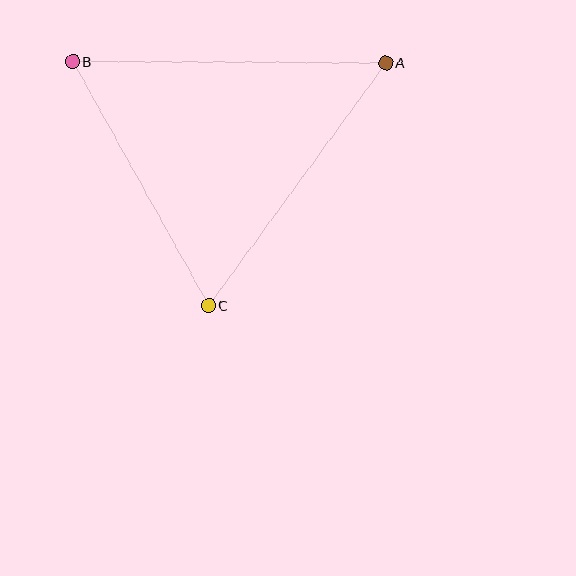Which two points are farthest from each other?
Points A and B are farthest from each other.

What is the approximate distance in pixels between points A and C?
The distance between A and C is approximately 301 pixels.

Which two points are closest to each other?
Points B and C are closest to each other.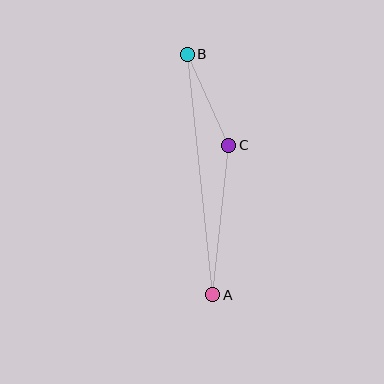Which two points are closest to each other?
Points B and C are closest to each other.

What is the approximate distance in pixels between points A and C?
The distance between A and C is approximately 150 pixels.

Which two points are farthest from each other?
Points A and B are farthest from each other.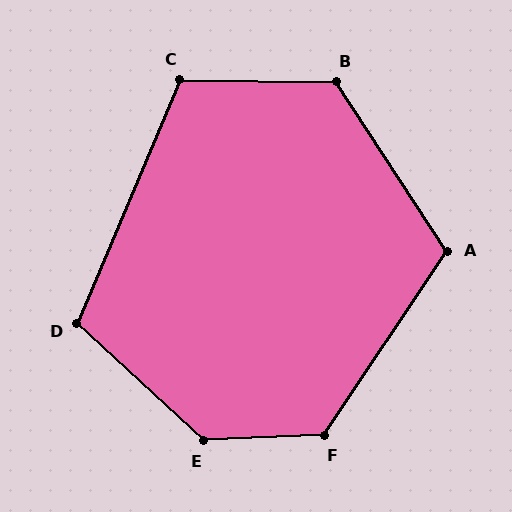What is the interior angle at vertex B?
Approximately 124 degrees (obtuse).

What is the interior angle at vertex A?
Approximately 113 degrees (obtuse).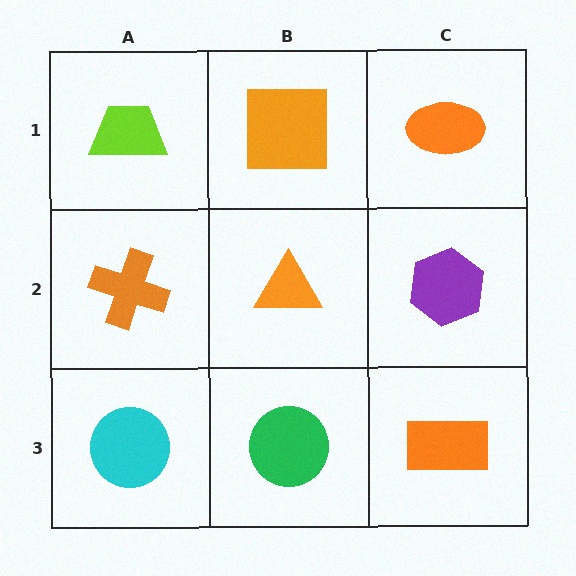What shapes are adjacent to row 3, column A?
An orange cross (row 2, column A), a green circle (row 3, column B).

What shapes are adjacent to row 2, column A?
A lime trapezoid (row 1, column A), a cyan circle (row 3, column A), an orange triangle (row 2, column B).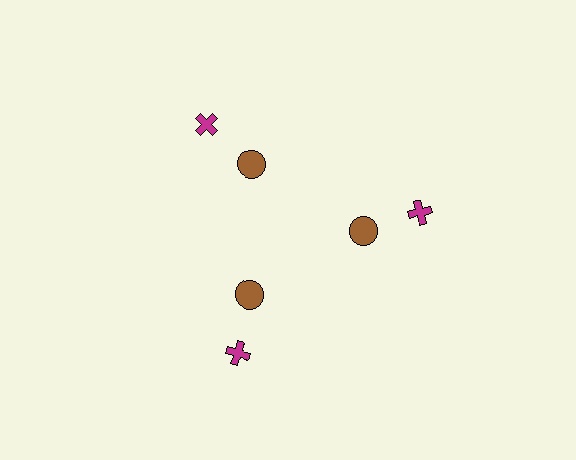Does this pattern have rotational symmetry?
Yes, this pattern has 3-fold rotational symmetry. It looks the same after rotating 120 degrees around the center.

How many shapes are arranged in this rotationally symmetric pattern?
There are 6 shapes, arranged in 3 groups of 2.